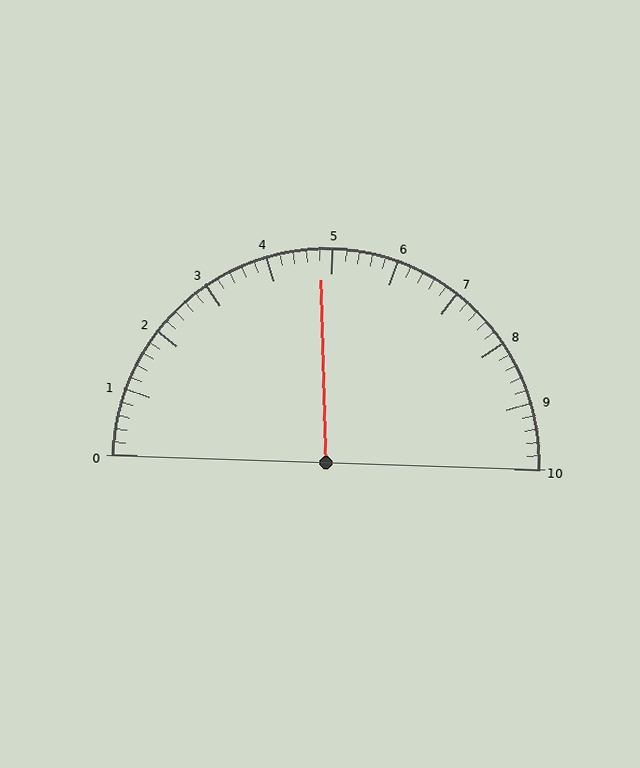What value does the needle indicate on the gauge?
The needle indicates approximately 4.8.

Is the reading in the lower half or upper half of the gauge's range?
The reading is in the lower half of the range (0 to 10).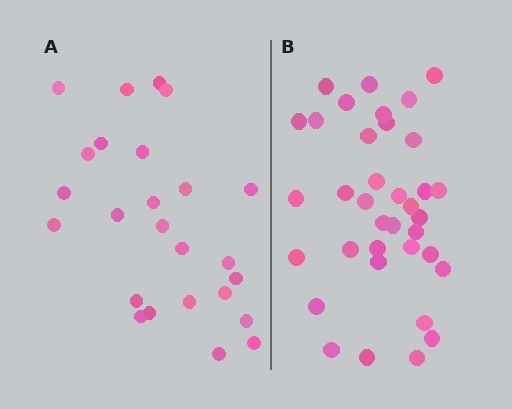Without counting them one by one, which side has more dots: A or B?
Region B (the right region) has more dots.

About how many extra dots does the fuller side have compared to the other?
Region B has roughly 12 or so more dots than region A.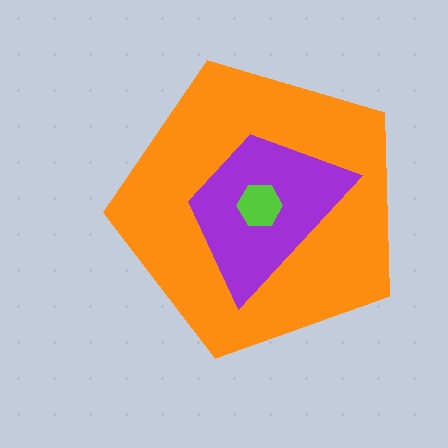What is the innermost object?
The lime hexagon.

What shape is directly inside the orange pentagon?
The purple trapezoid.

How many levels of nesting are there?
3.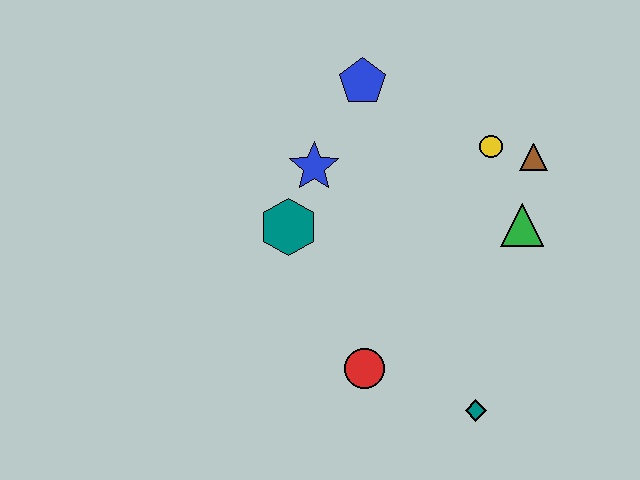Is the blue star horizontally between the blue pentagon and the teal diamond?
No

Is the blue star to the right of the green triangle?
No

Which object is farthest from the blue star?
The teal diamond is farthest from the blue star.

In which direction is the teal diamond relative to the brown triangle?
The teal diamond is below the brown triangle.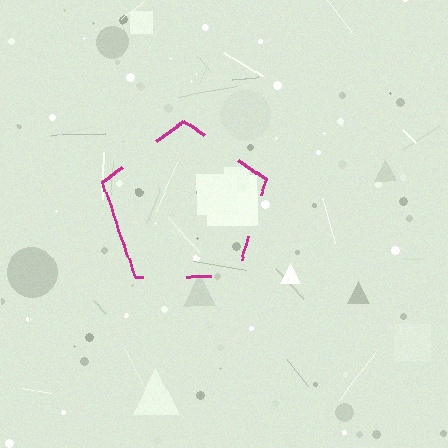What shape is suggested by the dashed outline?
The dashed outline suggests a pentagon.